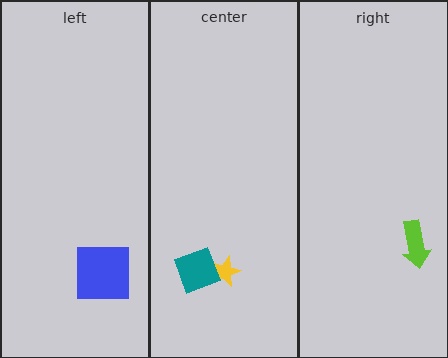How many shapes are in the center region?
2.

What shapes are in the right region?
The lime arrow.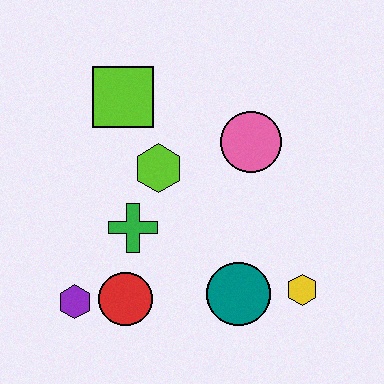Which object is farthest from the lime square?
The yellow hexagon is farthest from the lime square.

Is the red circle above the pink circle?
No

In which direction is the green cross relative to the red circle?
The green cross is above the red circle.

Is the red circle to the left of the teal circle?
Yes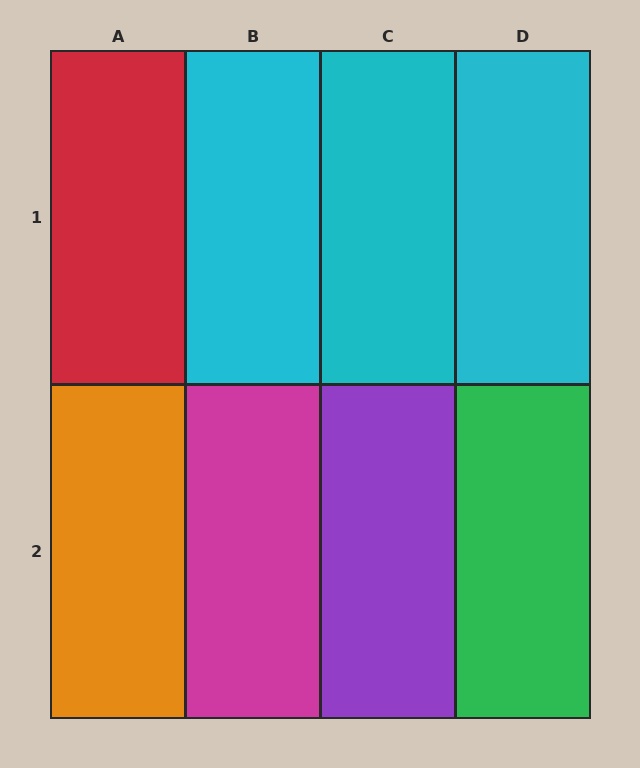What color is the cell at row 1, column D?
Cyan.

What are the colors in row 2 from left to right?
Orange, magenta, purple, green.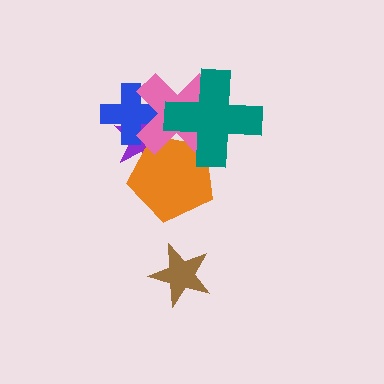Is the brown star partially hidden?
No, no other shape covers it.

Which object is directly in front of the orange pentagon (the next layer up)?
The pink cross is directly in front of the orange pentagon.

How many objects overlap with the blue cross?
2 objects overlap with the blue cross.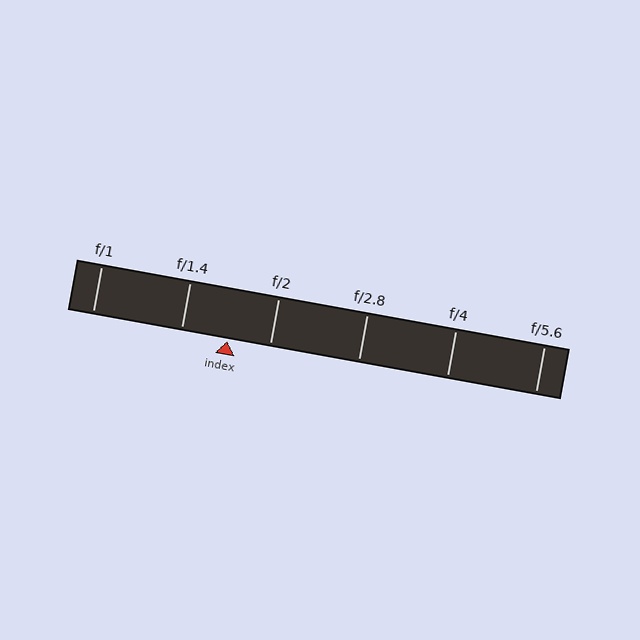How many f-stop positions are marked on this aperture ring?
There are 6 f-stop positions marked.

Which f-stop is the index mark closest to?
The index mark is closest to f/2.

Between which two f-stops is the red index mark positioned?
The index mark is between f/1.4 and f/2.